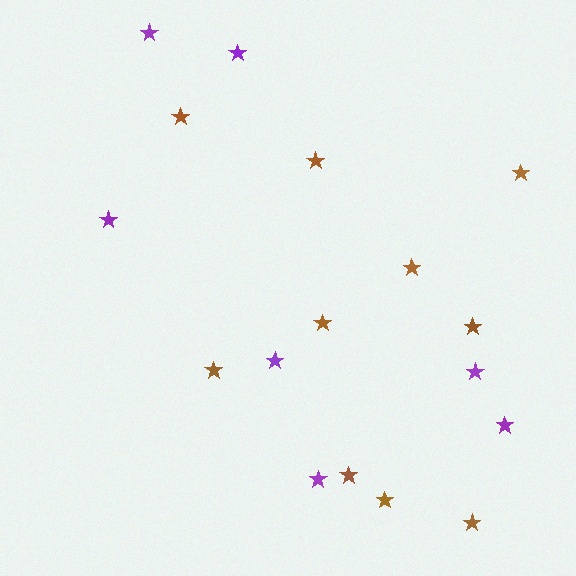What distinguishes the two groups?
There are 2 groups: one group of purple stars (7) and one group of brown stars (10).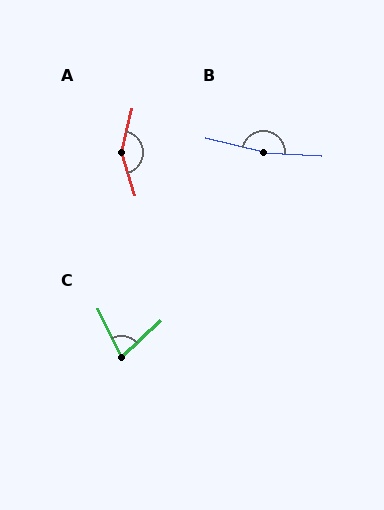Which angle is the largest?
B, at approximately 169 degrees.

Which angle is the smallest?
C, at approximately 73 degrees.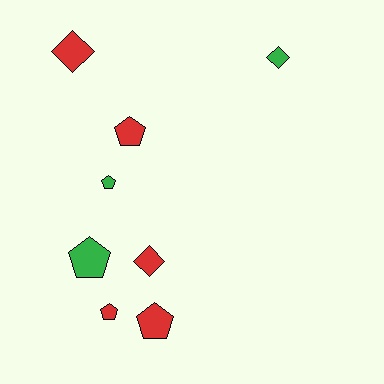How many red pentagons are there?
There are 3 red pentagons.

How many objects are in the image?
There are 8 objects.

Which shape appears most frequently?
Pentagon, with 5 objects.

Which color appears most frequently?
Red, with 5 objects.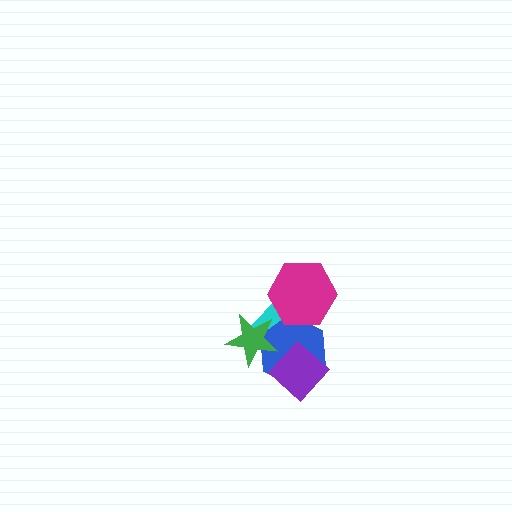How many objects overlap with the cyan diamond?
4 objects overlap with the cyan diamond.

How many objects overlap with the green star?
2 objects overlap with the green star.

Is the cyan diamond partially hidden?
Yes, it is partially covered by another shape.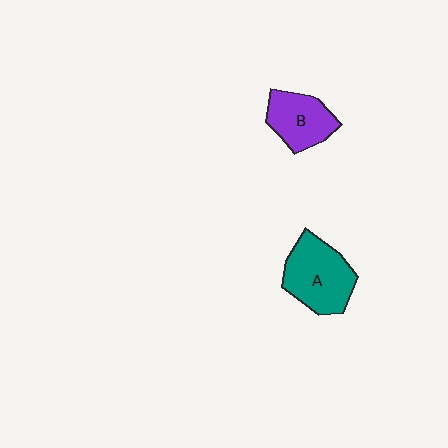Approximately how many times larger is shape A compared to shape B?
Approximately 1.4 times.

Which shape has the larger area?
Shape A (teal).